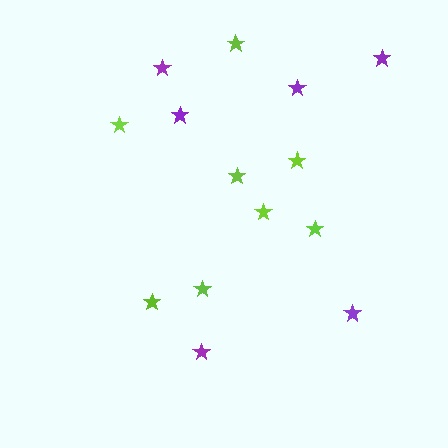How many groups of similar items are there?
There are 2 groups: one group of lime stars (8) and one group of purple stars (6).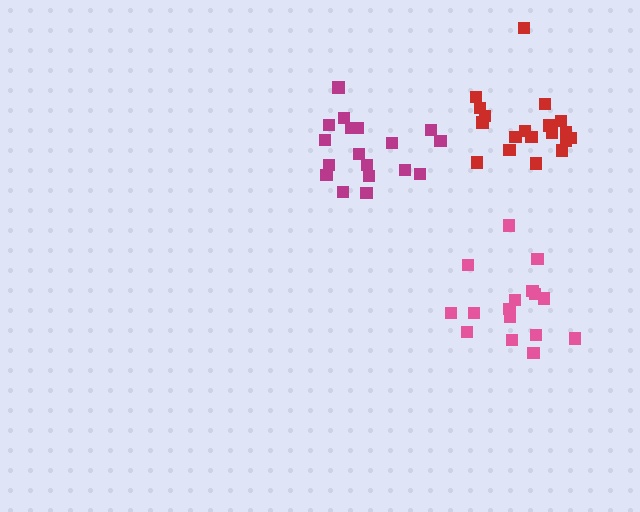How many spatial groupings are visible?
There are 3 spatial groupings.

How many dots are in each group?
Group 1: 16 dots, Group 2: 18 dots, Group 3: 20 dots (54 total).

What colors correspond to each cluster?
The clusters are colored: pink, magenta, red.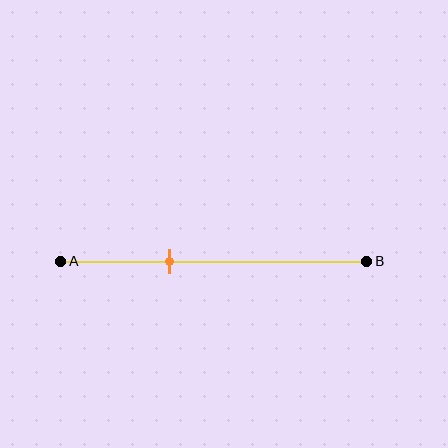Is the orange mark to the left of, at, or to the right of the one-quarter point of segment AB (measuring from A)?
The orange mark is to the right of the one-quarter point of segment AB.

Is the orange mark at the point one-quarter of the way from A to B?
No, the mark is at about 35% from A, not at the 25% one-quarter point.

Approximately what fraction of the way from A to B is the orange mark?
The orange mark is approximately 35% of the way from A to B.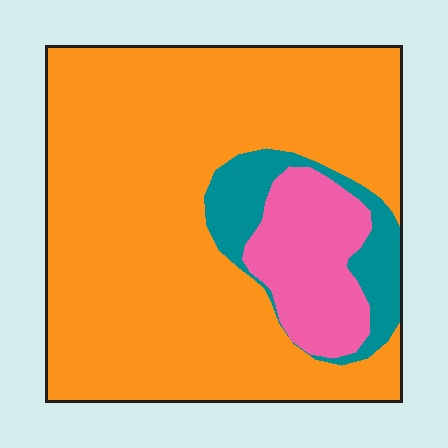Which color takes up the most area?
Orange, at roughly 75%.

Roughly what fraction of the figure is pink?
Pink covers about 15% of the figure.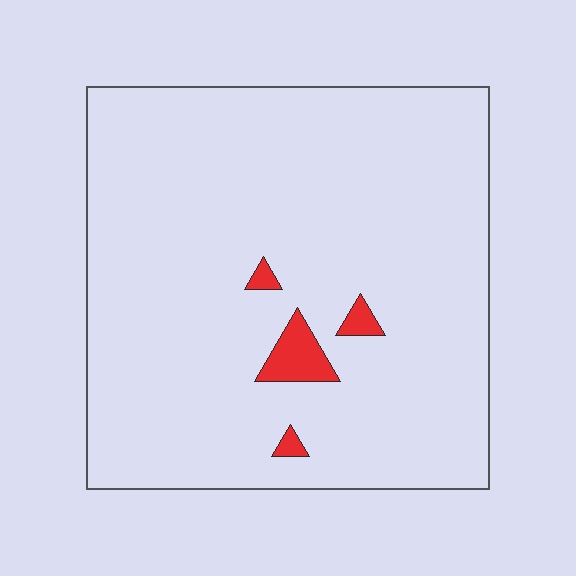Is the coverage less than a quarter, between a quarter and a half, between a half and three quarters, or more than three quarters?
Less than a quarter.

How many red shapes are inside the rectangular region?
4.